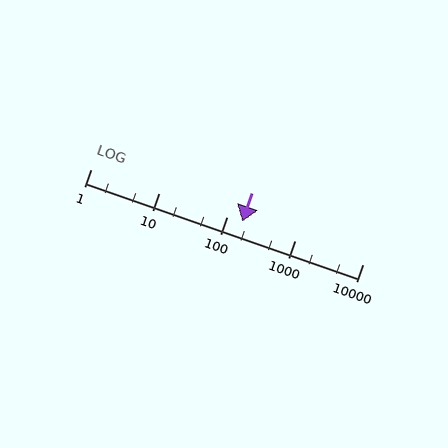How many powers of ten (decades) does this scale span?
The scale spans 4 decades, from 1 to 10000.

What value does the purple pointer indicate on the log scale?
The pointer indicates approximately 170.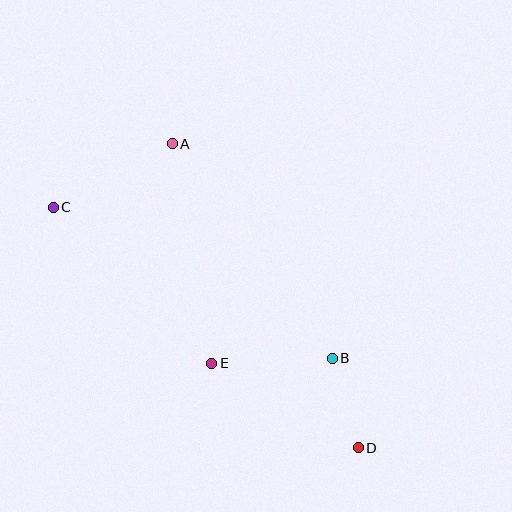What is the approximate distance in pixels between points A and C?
The distance between A and C is approximately 135 pixels.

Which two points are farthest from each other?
Points C and D are farthest from each other.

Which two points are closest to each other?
Points B and D are closest to each other.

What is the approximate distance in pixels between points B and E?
The distance between B and E is approximately 121 pixels.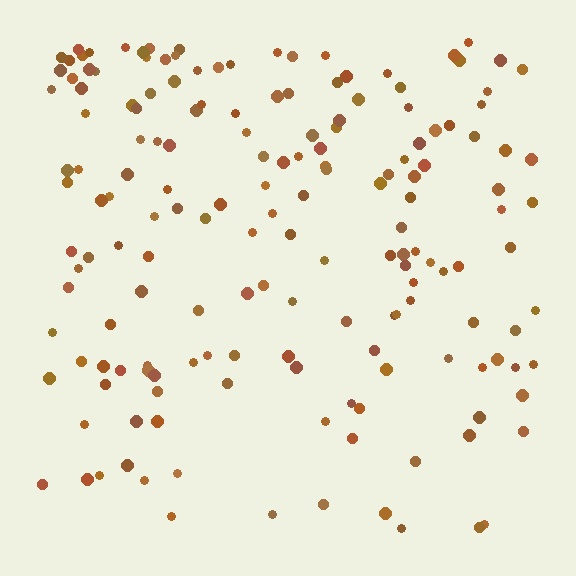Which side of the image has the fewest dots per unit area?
The bottom.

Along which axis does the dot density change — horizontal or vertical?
Vertical.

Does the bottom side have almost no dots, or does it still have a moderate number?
Still a moderate number, just noticeably fewer than the top.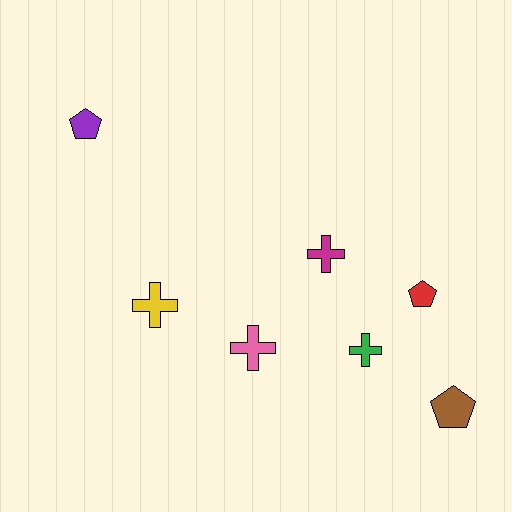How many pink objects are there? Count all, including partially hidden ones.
There is 1 pink object.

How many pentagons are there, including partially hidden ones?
There are 3 pentagons.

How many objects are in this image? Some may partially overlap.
There are 7 objects.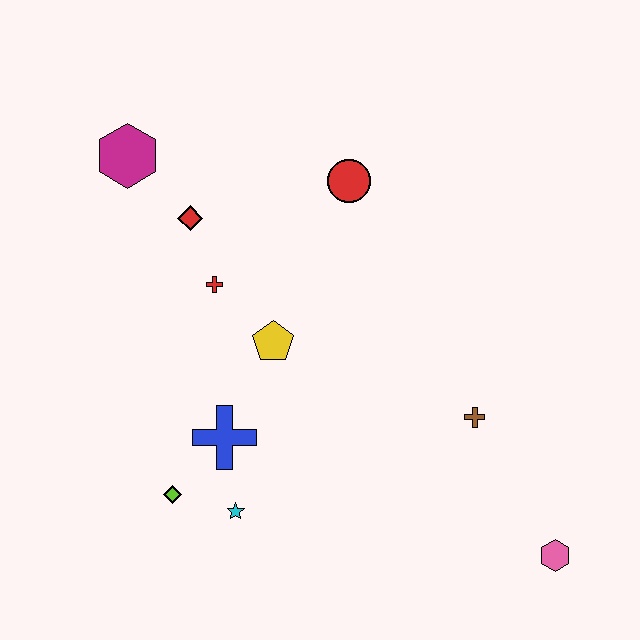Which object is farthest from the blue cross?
The pink hexagon is farthest from the blue cross.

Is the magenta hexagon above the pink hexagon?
Yes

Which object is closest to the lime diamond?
The cyan star is closest to the lime diamond.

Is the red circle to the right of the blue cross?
Yes